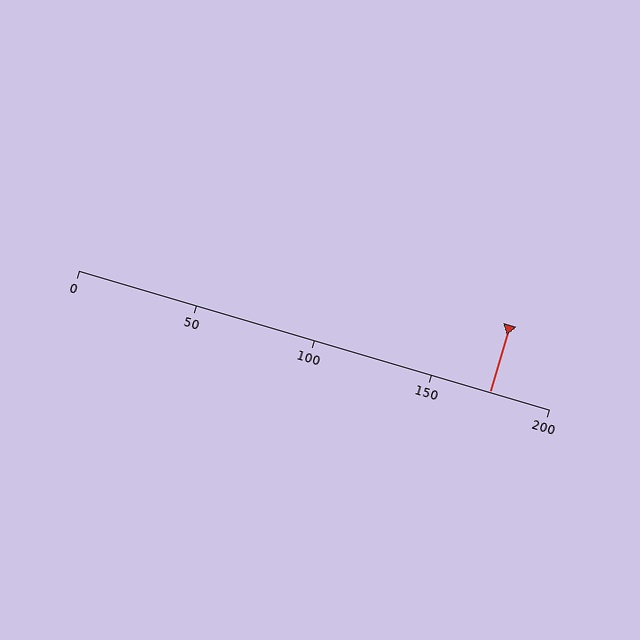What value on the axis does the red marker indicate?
The marker indicates approximately 175.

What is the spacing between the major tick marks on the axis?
The major ticks are spaced 50 apart.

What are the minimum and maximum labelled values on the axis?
The axis runs from 0 to 200.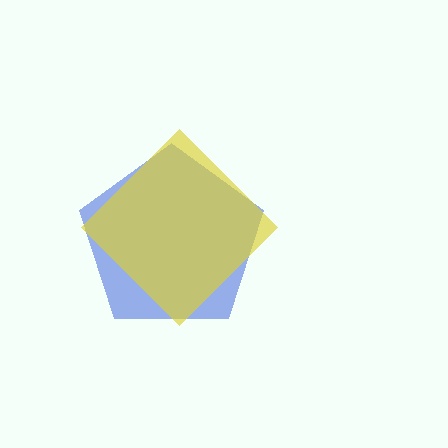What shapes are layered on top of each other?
The layered shapes are: a blue pentagon, a yellow diamond.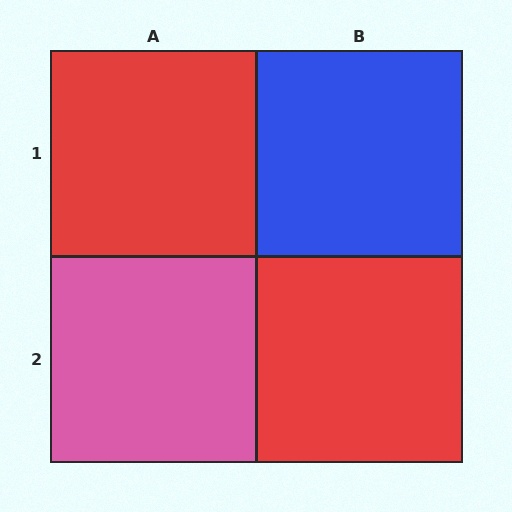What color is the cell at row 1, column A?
Red.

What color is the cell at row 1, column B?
Blue.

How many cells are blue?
1 cell is blue.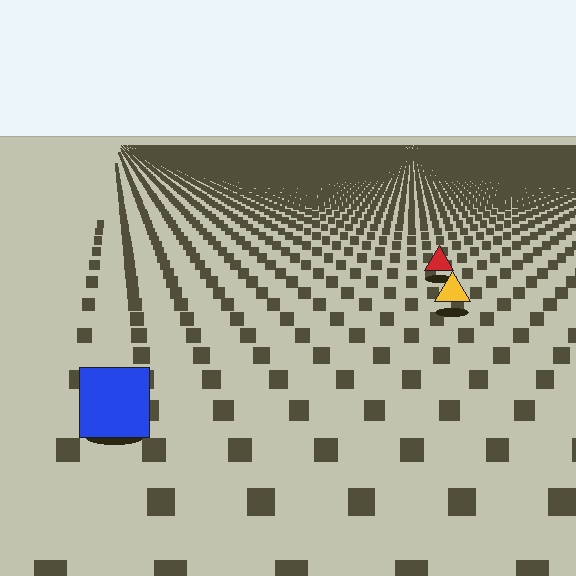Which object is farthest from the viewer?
The red triangle is farthest from the viewer. It appears smaller and the ground texture around it is denser.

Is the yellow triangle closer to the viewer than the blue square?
No. The blue square is closer — you can tell from the texture gradient: the ground texture is coarser near it.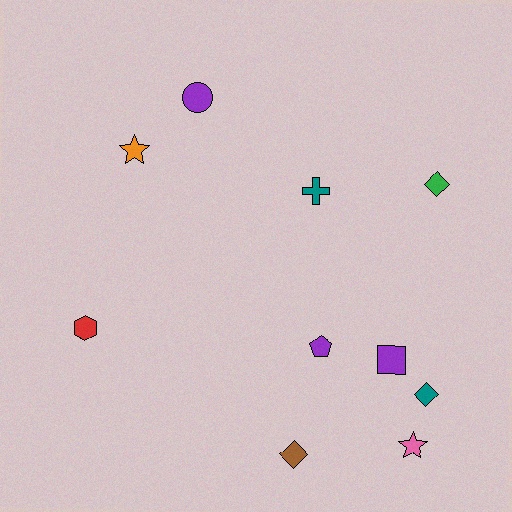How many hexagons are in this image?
There is 1 hexagon.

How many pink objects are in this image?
There is 1 pink object.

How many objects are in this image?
There are 10 objects.